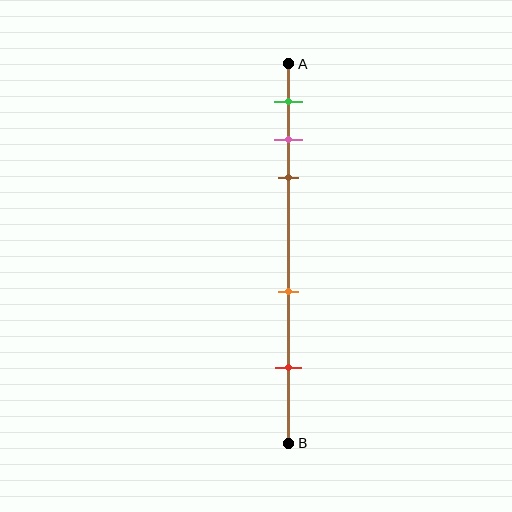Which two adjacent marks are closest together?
The pink and brown marks are the closest adjacent pair.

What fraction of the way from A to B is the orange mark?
The orange mark is approximately 60% (0.6) of the way from A to B.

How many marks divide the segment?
There are 5 marks dividing the segment.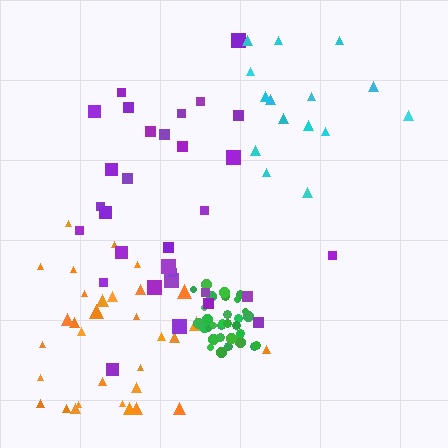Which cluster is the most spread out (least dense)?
Cyan.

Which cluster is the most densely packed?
Green.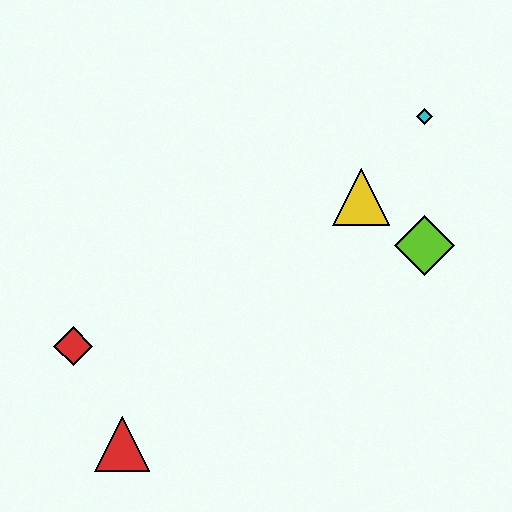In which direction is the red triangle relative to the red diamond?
The red triangle is below the red diamond.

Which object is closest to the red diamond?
The red triangle is closest to the red diamond.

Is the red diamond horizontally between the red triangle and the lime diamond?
No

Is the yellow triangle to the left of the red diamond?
No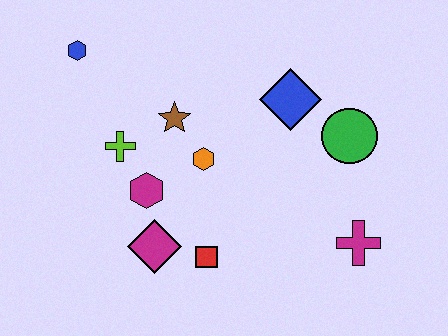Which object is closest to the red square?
The magenta diamond is closest to the red square.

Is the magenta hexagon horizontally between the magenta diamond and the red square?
No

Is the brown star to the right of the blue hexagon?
Yes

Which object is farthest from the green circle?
The blue hexagon is farthest from the green circle.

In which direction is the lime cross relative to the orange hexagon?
The lime cross is to the left of the orange hexagon.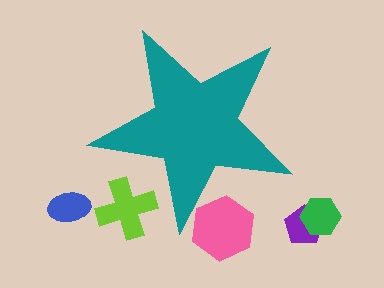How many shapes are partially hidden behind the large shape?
2 shapes are partially hidden.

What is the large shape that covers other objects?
A teal star.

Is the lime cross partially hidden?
Yes, the lime cross is partially hidden behind the teal star.